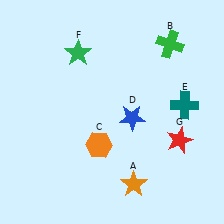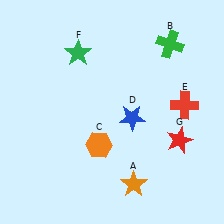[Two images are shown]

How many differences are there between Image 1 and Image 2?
There is 1 difference between the two images.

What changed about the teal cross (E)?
In Image 1, E is teal. In Image 2, it changed to red.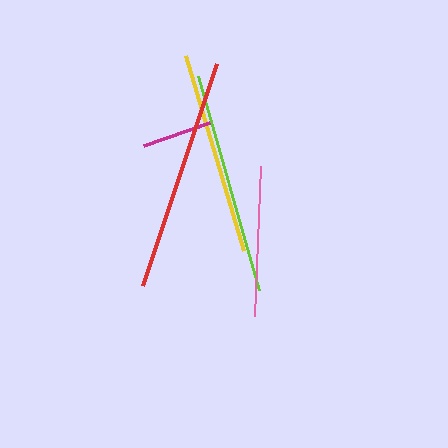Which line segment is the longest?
The red line is the longest at approximately 233 pixels.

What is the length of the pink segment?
The pink segment is approximately 150 pixels long.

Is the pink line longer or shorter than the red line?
The red line is longer than the pink line.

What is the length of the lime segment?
The lime segment is approximately 223 pixels long.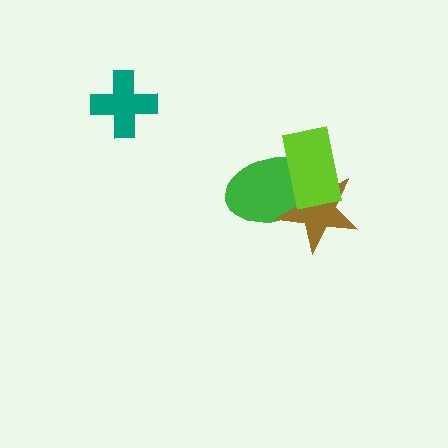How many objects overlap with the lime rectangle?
2 objects overlap with the lime rectangle.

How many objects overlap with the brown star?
2 objects overlap with the brown star.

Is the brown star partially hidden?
Yes, it is partially covered by another shape.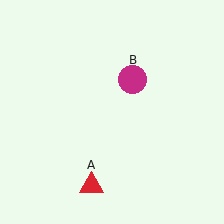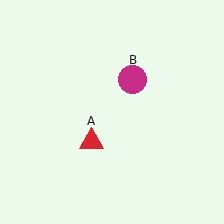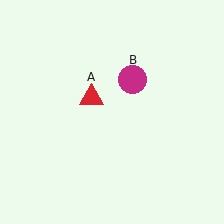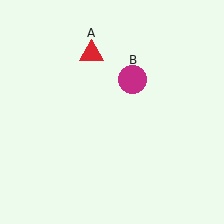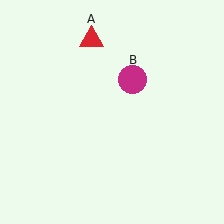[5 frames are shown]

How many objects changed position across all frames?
1 object changed position: red triangle (object A).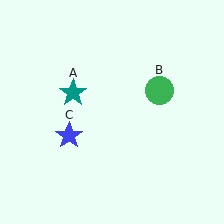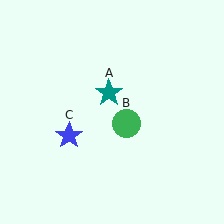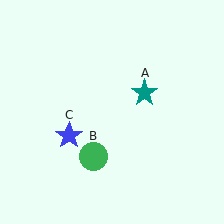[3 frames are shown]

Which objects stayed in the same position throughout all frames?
Blue star (object C) remained stationary.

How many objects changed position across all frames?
2 objects changed position: teal star (object A), green circle (object B).